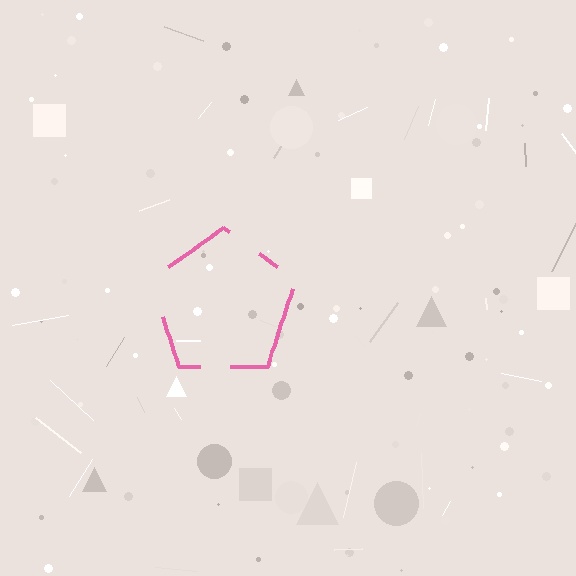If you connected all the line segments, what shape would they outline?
They would outline a pentagon.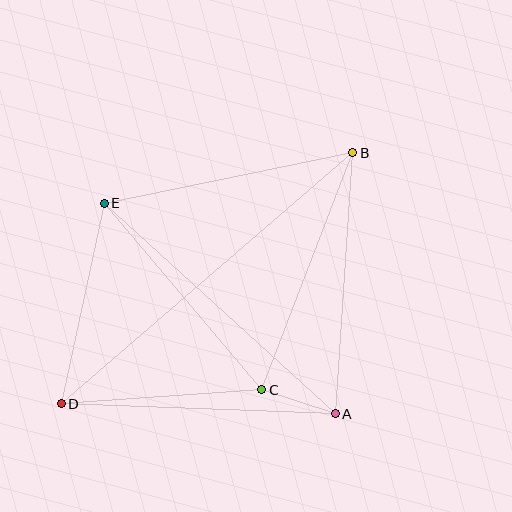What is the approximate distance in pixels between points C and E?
The distance between C and E is approximately 244 pixels.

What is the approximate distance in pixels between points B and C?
The distance between B and C is approximately 254 pixels.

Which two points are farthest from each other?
Points B and D are farthest from each other.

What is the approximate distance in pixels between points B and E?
The distance between B and E is approximately 254 pixels.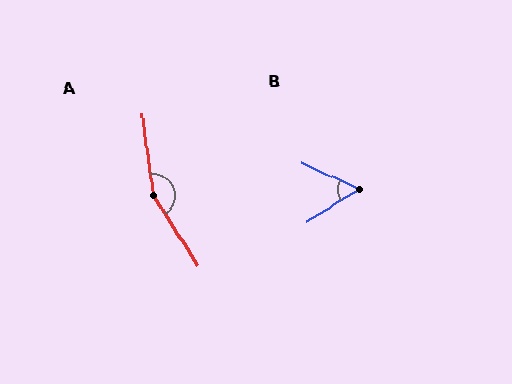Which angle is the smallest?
B, at approximately 56 degrees.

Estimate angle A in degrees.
Approximately 156 degrees.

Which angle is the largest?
A, at approximately 156 degrees.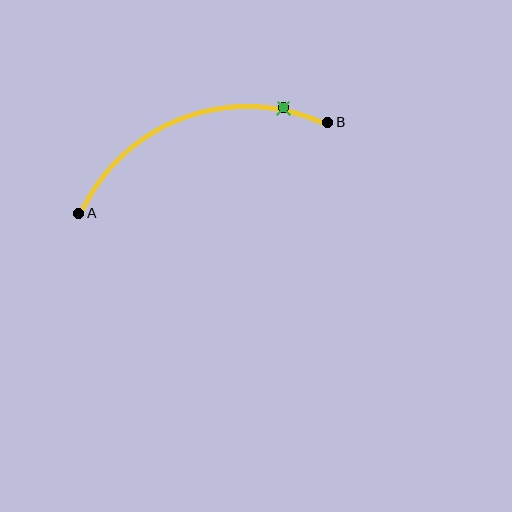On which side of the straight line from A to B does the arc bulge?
The arc bulges above the straight line connecting A and B.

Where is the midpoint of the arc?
The arc midpoint is the point on the curve farthest from the straight line joining A and B. It sits above that line.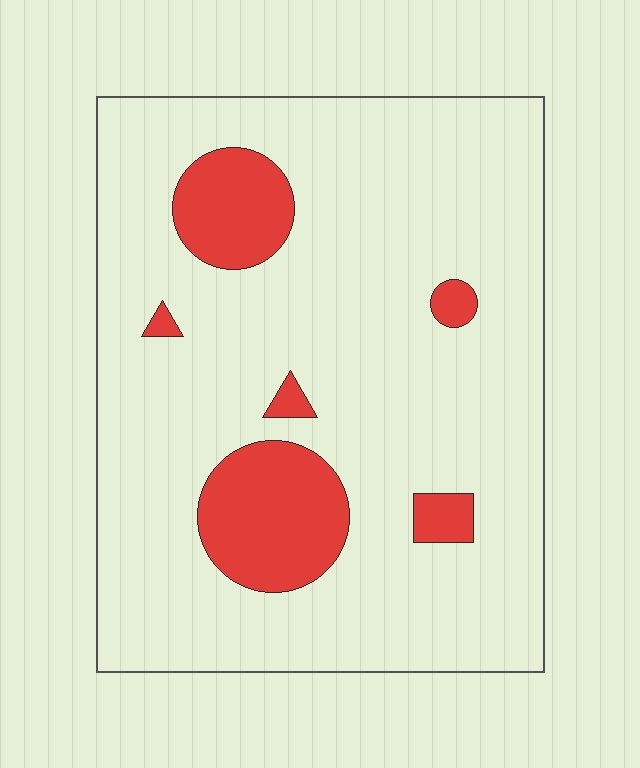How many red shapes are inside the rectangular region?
6.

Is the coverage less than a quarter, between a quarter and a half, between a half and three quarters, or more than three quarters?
Less than a quarter.